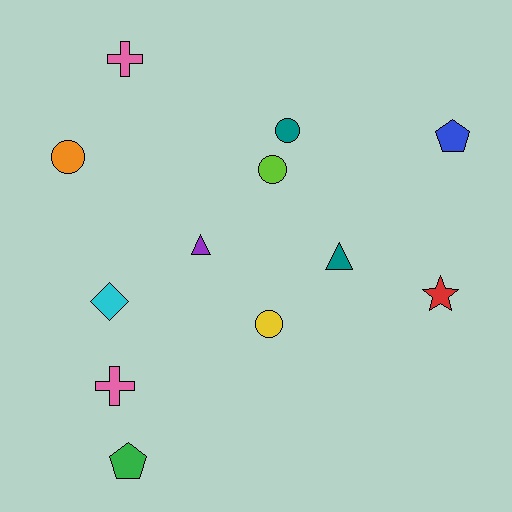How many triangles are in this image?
There are 2 triangles.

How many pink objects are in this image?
There are 2 pink objects.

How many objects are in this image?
There are 12 objects.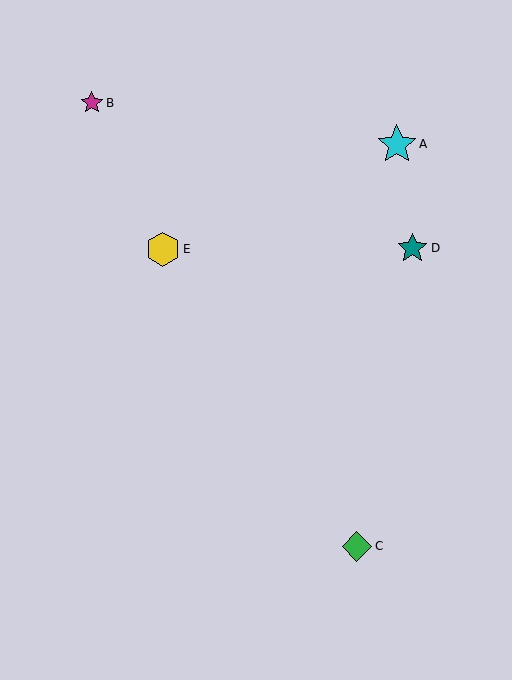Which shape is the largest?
The cyan star (labeled A) is the largest.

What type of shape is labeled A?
Shape A is a cyan star.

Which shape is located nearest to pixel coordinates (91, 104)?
The magenta star (labeled B) at (92, 103) is nearest to that location.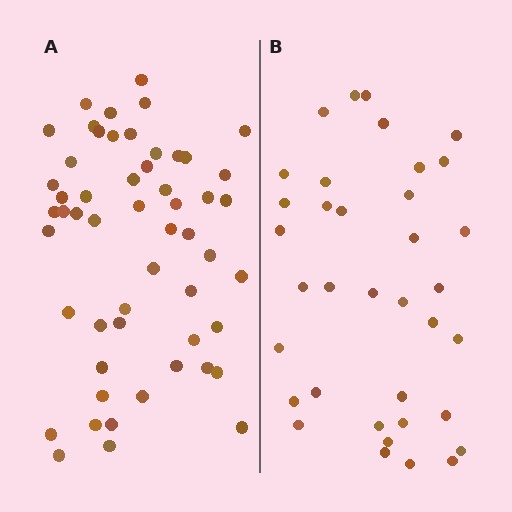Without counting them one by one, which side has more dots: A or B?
Region A (the left region) has more dots.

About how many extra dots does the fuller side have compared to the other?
Region A has approximately 20 more dots than region B.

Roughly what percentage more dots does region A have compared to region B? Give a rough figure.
About 50% more.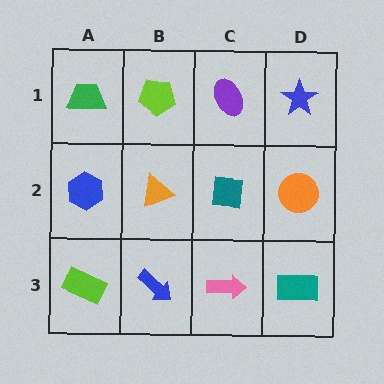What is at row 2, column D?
An orange circle.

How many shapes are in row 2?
4 shapes.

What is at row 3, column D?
A teal rectangle.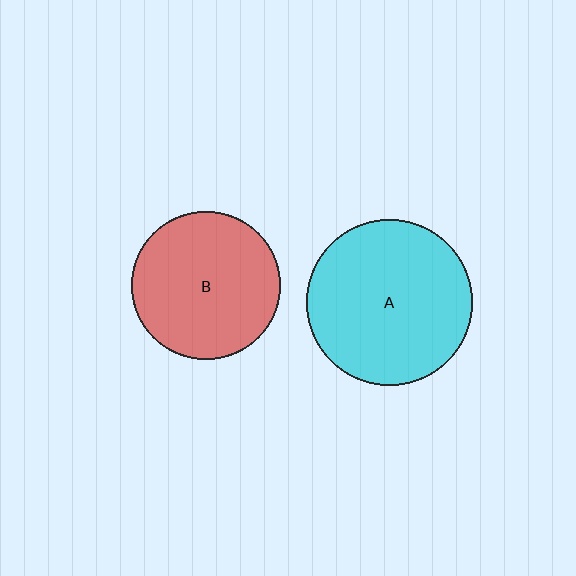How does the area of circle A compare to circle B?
Approximately 1.3 times.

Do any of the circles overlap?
No, none of the circles overlap.